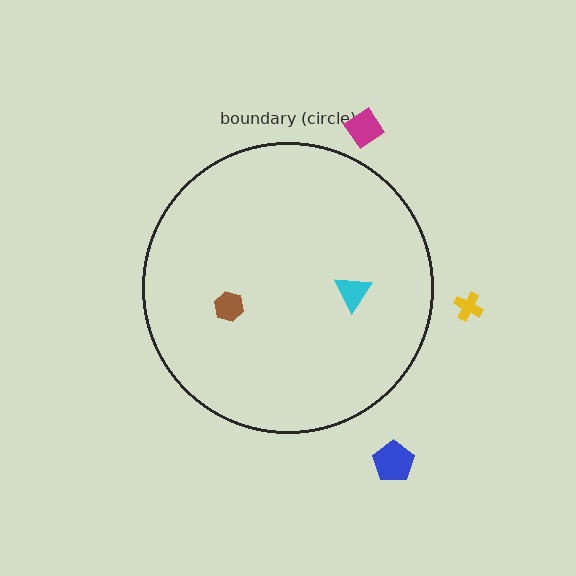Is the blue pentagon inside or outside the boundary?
Outside.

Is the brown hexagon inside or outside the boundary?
Inside.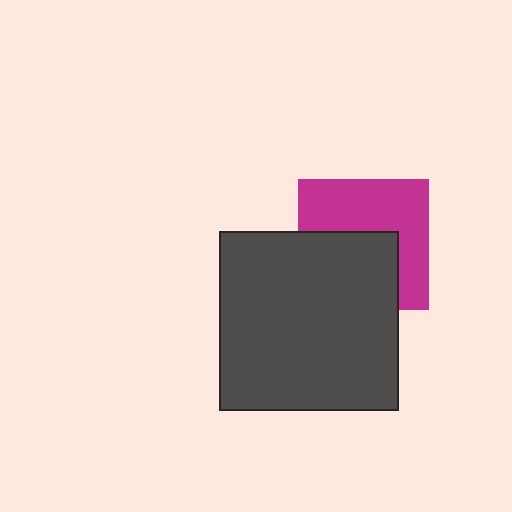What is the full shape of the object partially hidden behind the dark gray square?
The partially hidden object is a magenta square.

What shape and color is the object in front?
The object in front is a dark gray square.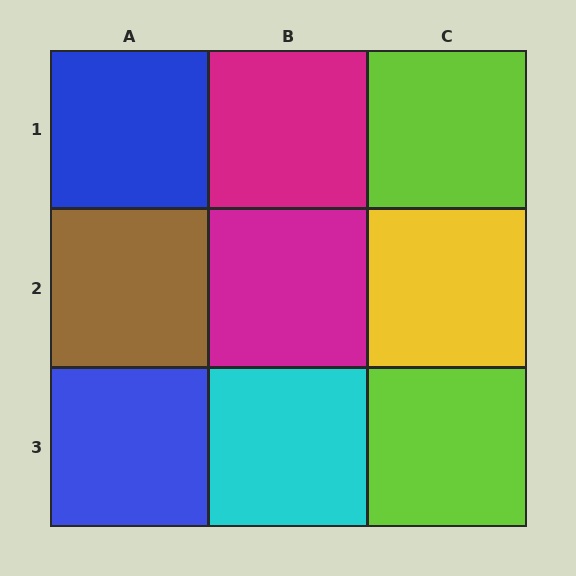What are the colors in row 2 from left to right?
Brown, magenta, yellow.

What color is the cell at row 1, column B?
Magenta.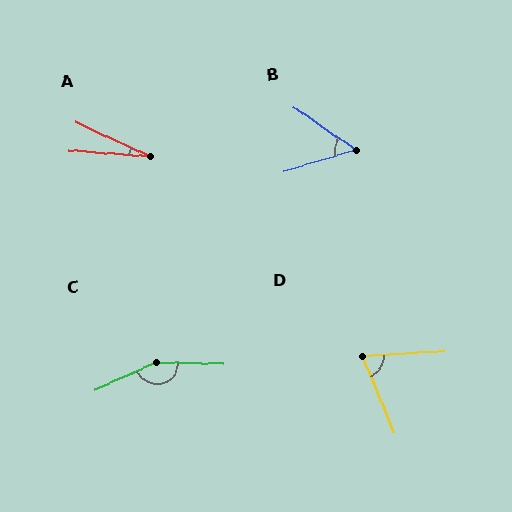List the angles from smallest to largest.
A (20°), B (52°), D (71°), C (154°).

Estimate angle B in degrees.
Approximately 52 degrees.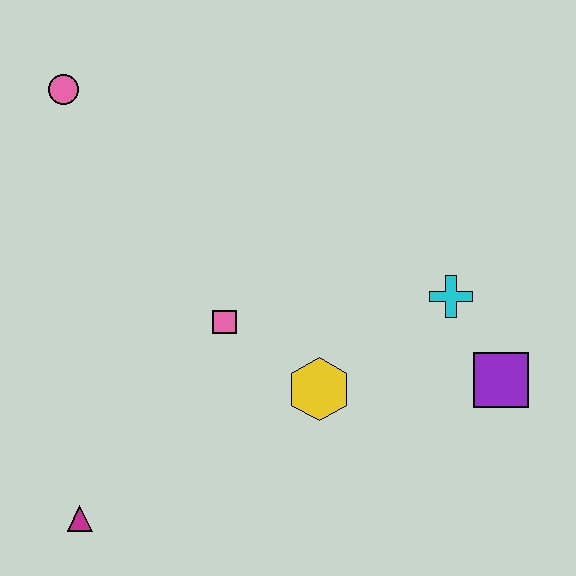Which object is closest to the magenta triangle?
The pink square is closest to the magenta triangle.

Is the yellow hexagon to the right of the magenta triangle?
Yes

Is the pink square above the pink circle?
No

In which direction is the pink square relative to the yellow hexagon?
The pink square is to the left of the yellow hexagon.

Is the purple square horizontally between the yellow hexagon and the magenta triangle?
No